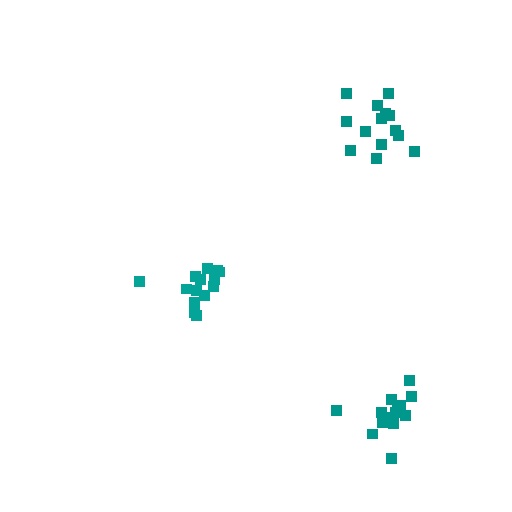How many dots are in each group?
Group 1: 14 dots, Group 2: 14 dots, Group 3: 14 dots (42 total).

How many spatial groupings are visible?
There are 3 spatial groupings.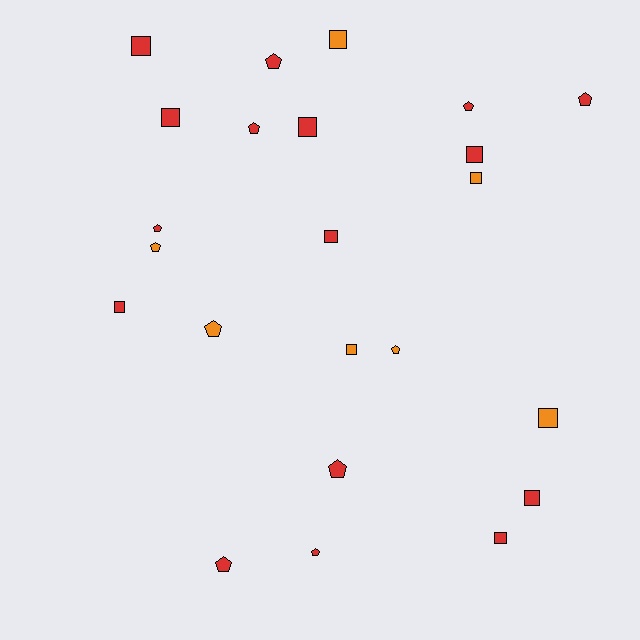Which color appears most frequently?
Red, with 16 objects.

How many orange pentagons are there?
There are 3 orange pentagons.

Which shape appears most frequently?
Square, with 12 objects.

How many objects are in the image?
There are 23 objects.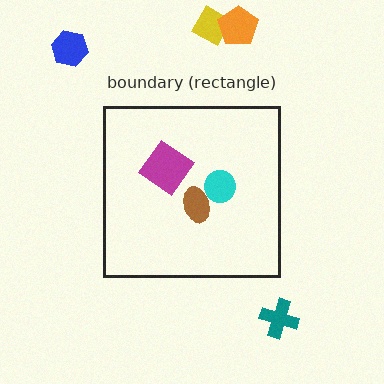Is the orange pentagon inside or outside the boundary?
Outside.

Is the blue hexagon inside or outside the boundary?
Outside.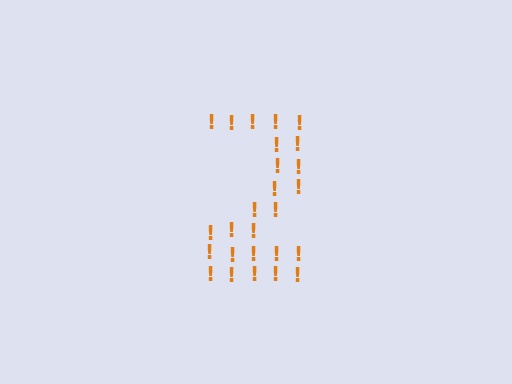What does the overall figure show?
The overall figure shows the digit 2.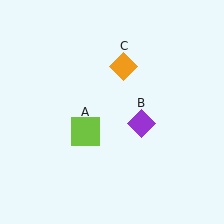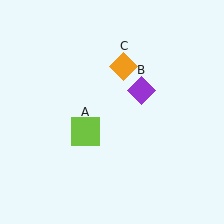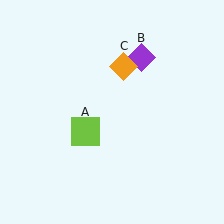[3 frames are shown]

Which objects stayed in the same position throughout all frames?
Lime square (object A) and orange diamond (object C) remained stationary.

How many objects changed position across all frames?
1 object changed position: purple diamond (object B).